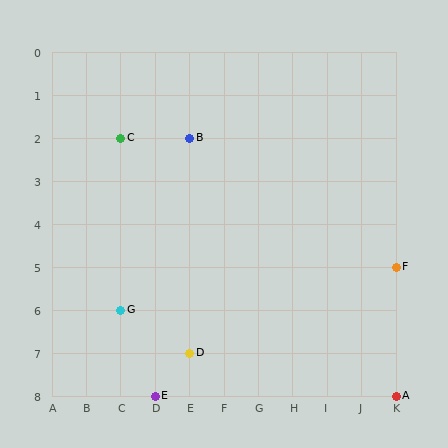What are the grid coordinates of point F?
Point F is at grid coordinates (K, 5).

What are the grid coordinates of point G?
Point G is at grid coordinates (C, 6).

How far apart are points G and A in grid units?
Points G and A are 8 columns and 2 rows apart (about 8.2 grid units diagonally).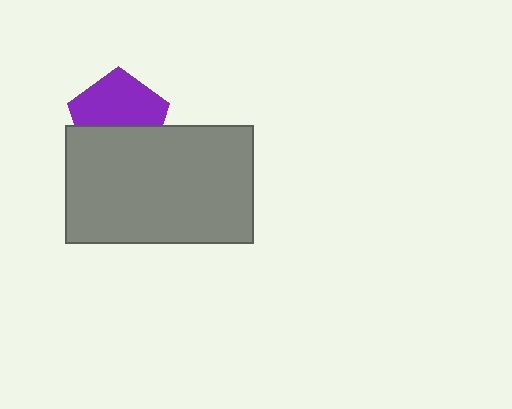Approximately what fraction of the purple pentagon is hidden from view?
Roughly 42% of the purple pentagon is hidden behind the gray rectangle.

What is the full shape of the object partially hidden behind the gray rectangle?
The partially hidden object is a purple pentagon.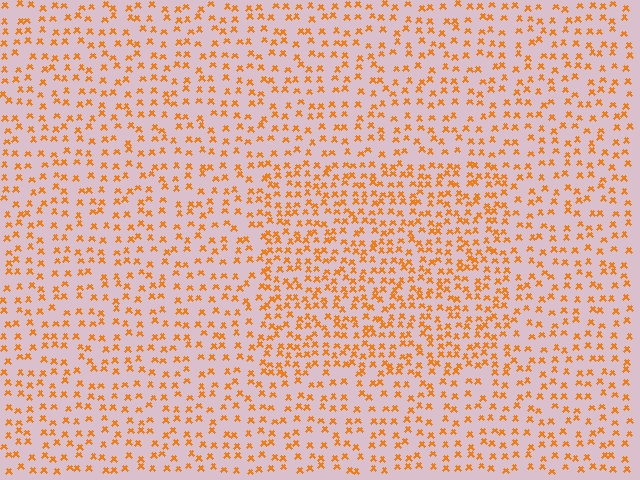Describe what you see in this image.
The image contains small orange elements arranged at two different densities. A rectangle-shaped region is visible where the elements are more densely packed than the surrounding area.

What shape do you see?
I see a rectangle.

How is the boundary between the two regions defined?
The boundary is defined by a change in element density (approximately 1.7x ratio). All elements are the same color, size, and shape.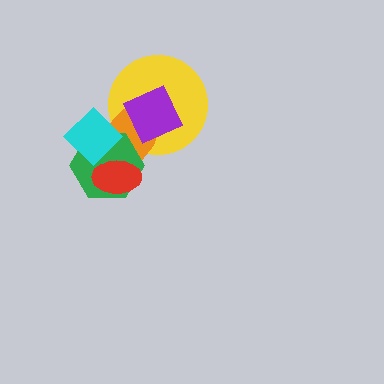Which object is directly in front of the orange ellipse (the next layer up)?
The purple diamond is directly in front of the orange ellipse.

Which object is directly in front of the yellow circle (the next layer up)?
The orange ellipse is directly in front of the yellow circle.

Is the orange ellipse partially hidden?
Yes, it is partially covered by another shape.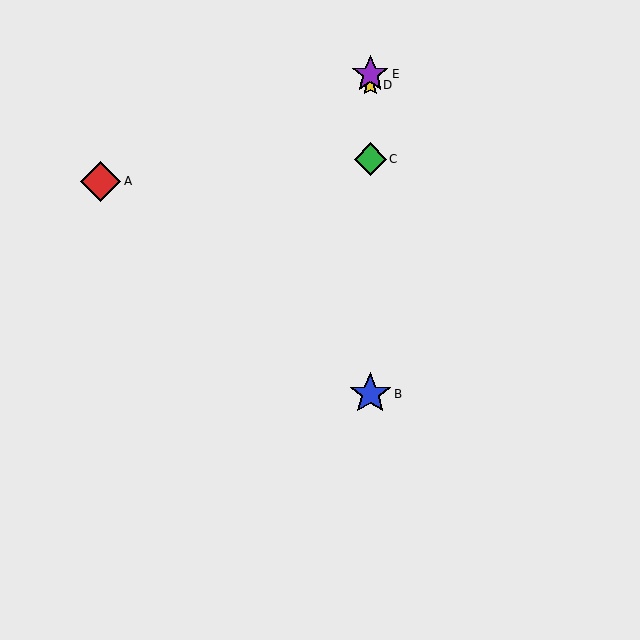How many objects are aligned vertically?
4 objects (B, C, D, E) are aligned vertically.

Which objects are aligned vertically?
Objects B, C, D, E are aligned vertically.